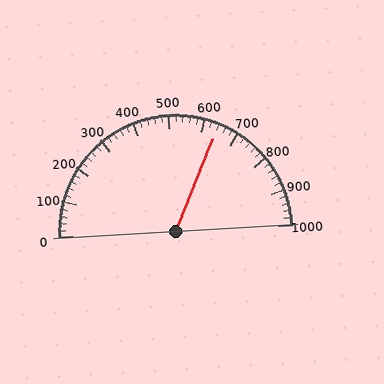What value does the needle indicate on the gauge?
The needle indicates approximately 640.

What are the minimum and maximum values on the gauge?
The gauge ranges from 0 to 1000.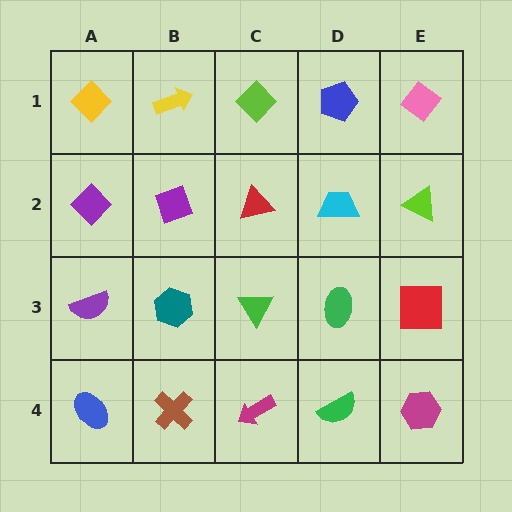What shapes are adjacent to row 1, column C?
A red triangle (row 2, column C), a yellow arrow (row 1, column B), a blue pentagon (row 1, column D).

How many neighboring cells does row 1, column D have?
3.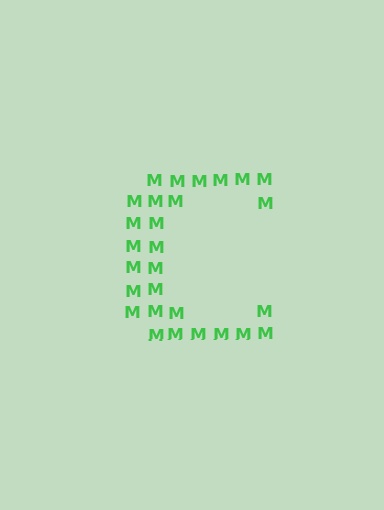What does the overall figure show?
The overall figure shows the letter C.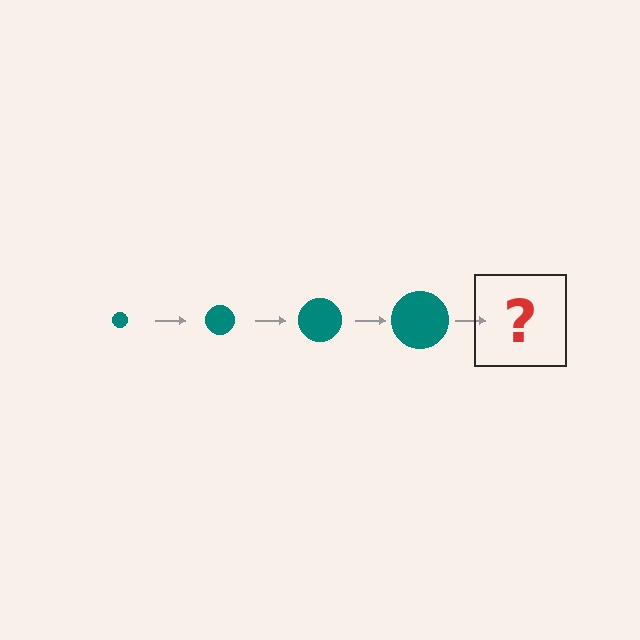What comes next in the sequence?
The next element should be a teal circle, larger than the previous one.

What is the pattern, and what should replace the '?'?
The pattern is that the circle gets progressively larger each step. The '?' should be a teal circle, larger than the previous one.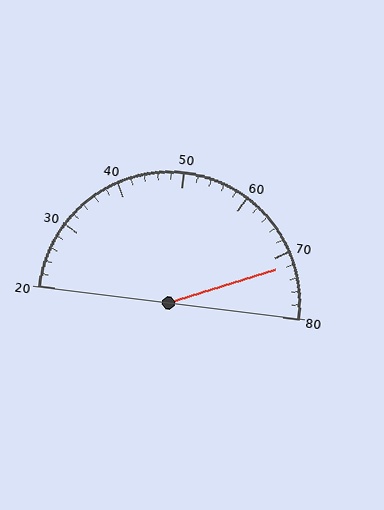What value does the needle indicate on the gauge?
The needle indicates approximately 72.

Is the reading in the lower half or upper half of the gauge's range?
The reading is in the upper half of the range (20 to 80).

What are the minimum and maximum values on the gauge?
The gauge ranges from 20 to 80.